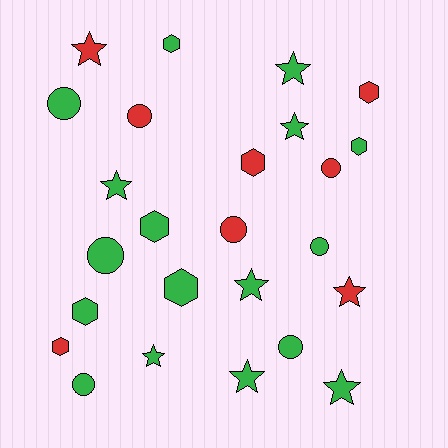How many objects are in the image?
There are 25 objects.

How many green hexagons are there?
There are 5 green hexagons.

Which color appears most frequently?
Green, with 17 objects.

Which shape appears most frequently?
Star, with 9 objects.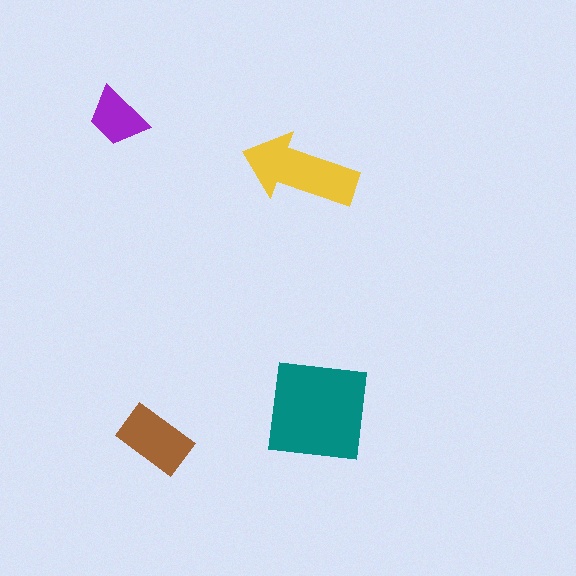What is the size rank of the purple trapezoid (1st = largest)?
4th.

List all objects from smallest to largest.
The purple trapezoid, the brown rectangle, the yellow arrow, the teal square.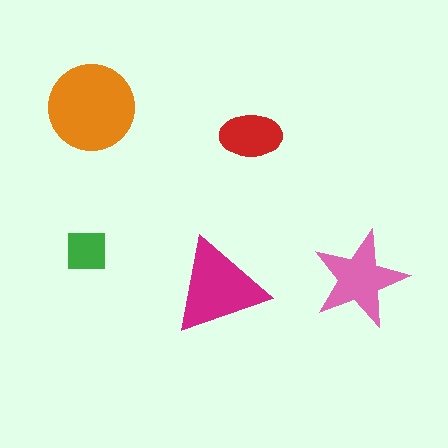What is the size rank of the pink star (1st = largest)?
3rd.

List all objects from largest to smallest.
The orange circle, the magenta triangle, the pink star, the red ellipse, the green square.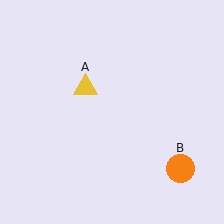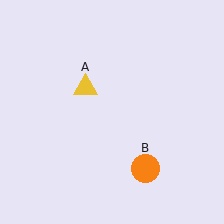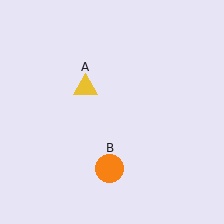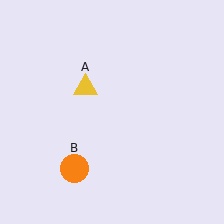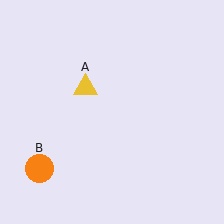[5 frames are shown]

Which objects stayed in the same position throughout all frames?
Yellow triangle (object A) remained stationary.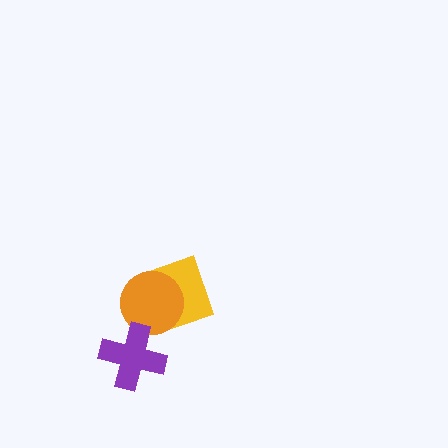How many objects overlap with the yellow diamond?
1 object overlaps with the yellow diamond.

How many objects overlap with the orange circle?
2 objects overlap with the orange circle.